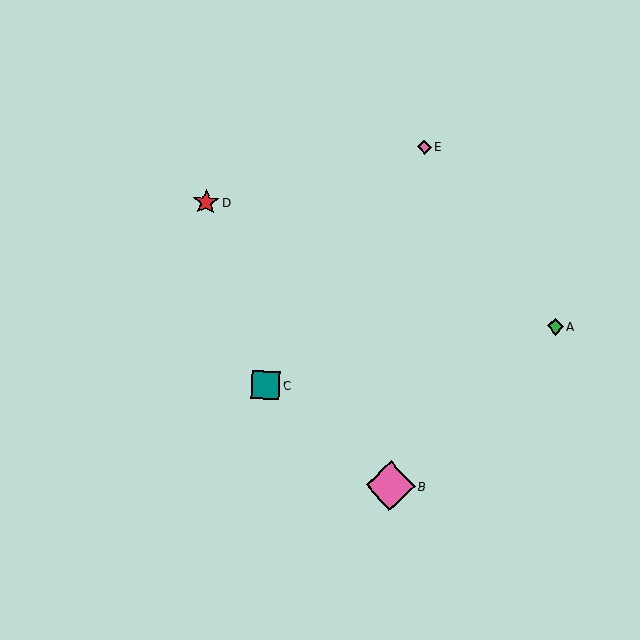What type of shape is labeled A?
Shape A is a green diamond.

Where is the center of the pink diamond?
The center of the pink diamond is at (424, 147).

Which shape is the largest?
The pink diamond (labeled B) is the largest.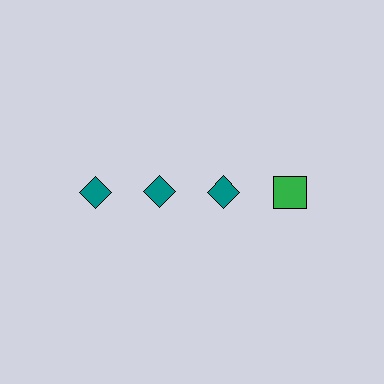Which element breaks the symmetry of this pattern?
The green square in the top row, second from right column breaks the symmetry. All other shapes are teal diamonds.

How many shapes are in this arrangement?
There are 4 shapes arranged in a grid pattern.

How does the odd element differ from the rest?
It differs in both color (green instead of teal) and shape (square instead of diamond).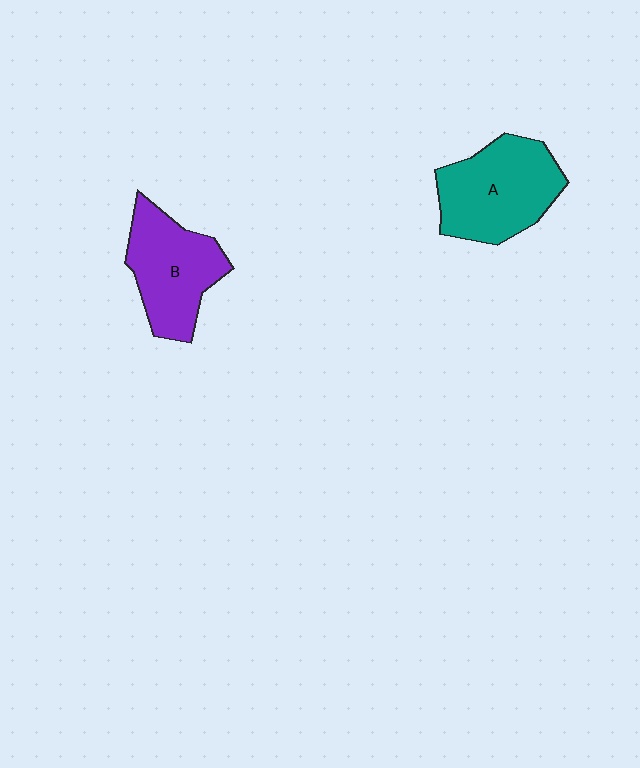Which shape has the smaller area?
Shape B (purple).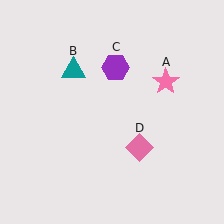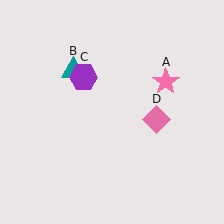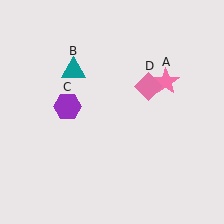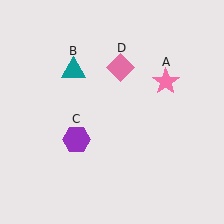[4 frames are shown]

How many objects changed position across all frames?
2 objects changed position: purple hexagon (object C), pink diamond (object D).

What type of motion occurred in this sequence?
The purple hexagon (object C), pink diamond (object D) rotated counterclockwise around the center of the scene.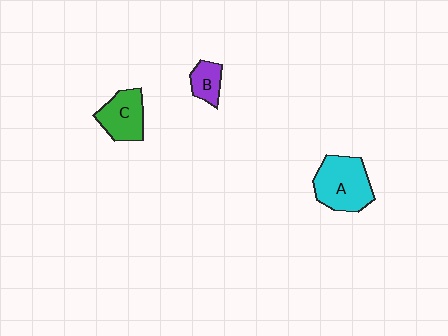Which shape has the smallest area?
Shape B (purple).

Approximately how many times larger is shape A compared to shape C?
Approximately 1.4 times.